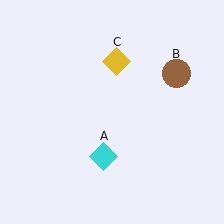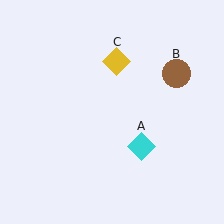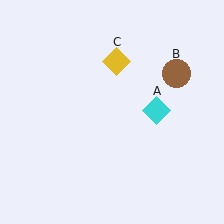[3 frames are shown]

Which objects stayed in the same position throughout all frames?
Brown circle (object B) and yellow diamond (object C) remained stationary.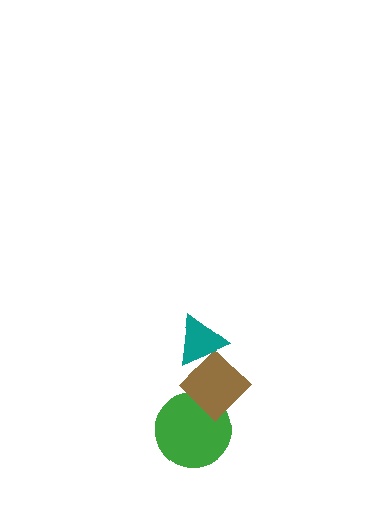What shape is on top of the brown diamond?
The teal triangle is on top of the brown diamond.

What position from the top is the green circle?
The green circle is 3rd from the top.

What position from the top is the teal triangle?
The teal triangle is 1st from the top.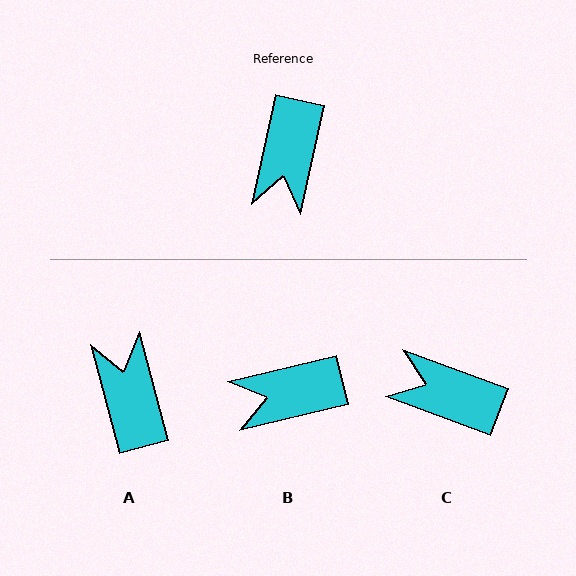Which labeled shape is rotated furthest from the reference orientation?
A, about 153 degrees away.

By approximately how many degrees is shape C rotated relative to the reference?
Approximately 98 degrees clockwise.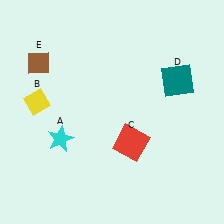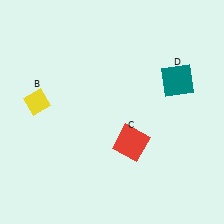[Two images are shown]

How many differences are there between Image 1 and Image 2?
There are 2 differences between the two images.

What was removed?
The cyan star (A), the brown diamond (E) were removed in Image 2.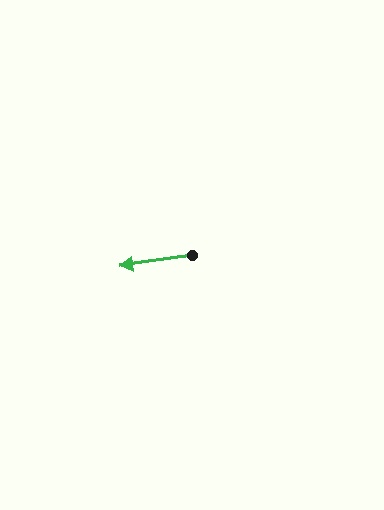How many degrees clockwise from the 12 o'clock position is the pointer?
Approximately 261 degrees.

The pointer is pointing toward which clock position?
Roughly 9 o'clock.